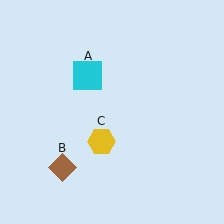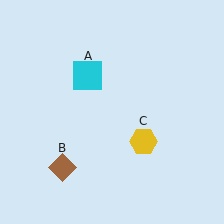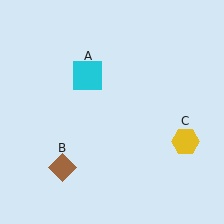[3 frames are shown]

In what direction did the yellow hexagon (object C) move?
The yellow hexagon (object C) moved right.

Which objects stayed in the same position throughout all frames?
Cyan square (object A) and brown diamond (object B) remained stationary.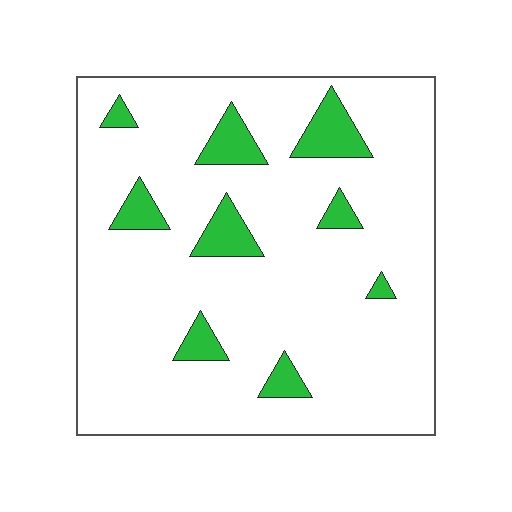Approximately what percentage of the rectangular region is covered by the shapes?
Approximately 10%.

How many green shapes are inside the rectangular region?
9.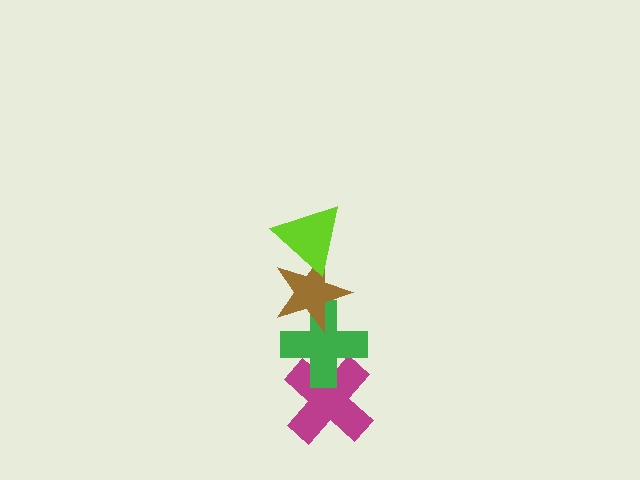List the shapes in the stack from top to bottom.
From top to bottom: the lime triangle, the brown star, the green cross, the magenta cross.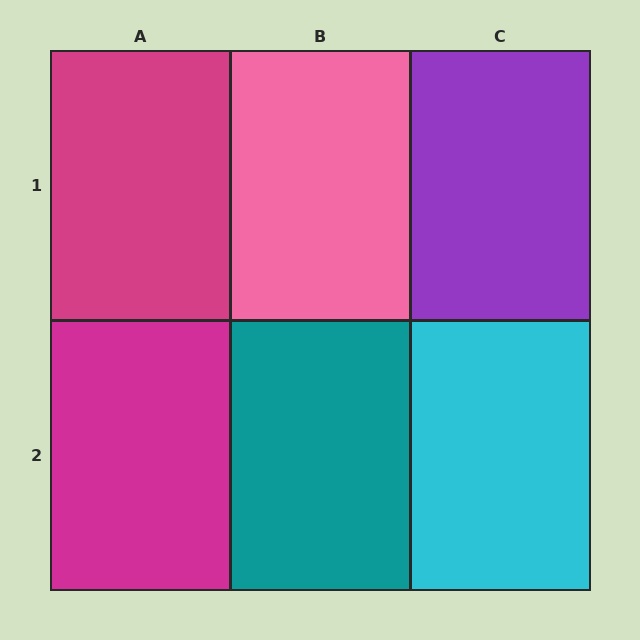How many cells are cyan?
1 cell is cyan.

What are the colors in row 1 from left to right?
Magenta, pink, purple.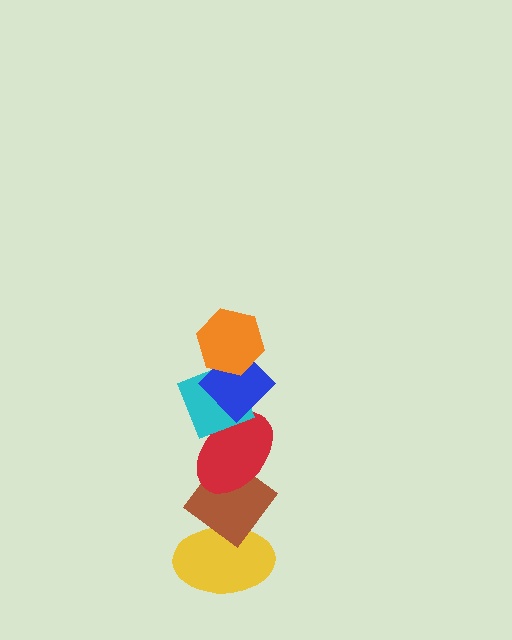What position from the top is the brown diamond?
The brown diamond is 5th from the top.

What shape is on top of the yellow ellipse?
The brown diamond is on top of the yellow ellipse.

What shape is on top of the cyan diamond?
The blue diamond is on top of the cyan diamond.